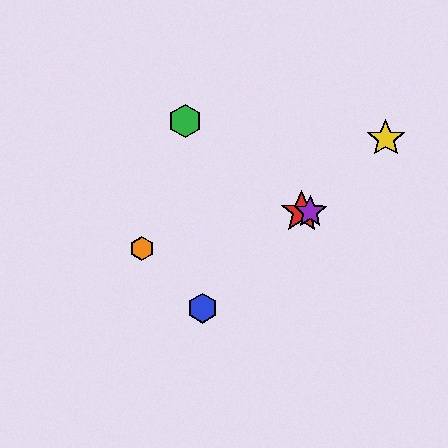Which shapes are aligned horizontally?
The red star, the purple star are aligned horizontally.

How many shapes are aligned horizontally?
2 shapes (the red star, the purple star) are aligned horizontally.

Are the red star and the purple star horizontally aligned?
Yes, both are at y≈212.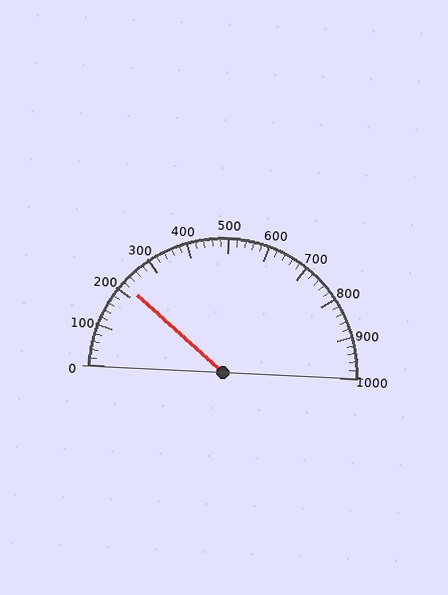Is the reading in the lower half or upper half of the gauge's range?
The reading is in the lower half of the range (0 to 1000).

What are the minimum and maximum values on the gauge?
The gauge ranges from 0 to 1000.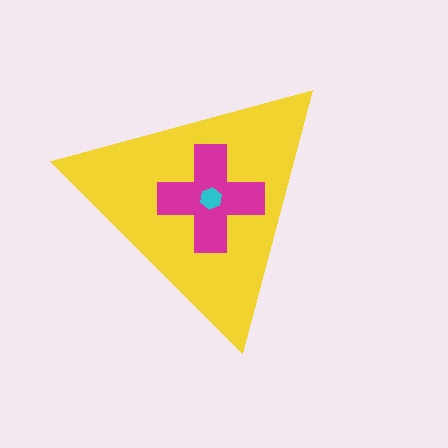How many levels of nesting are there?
3.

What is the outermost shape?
The yellow triangle.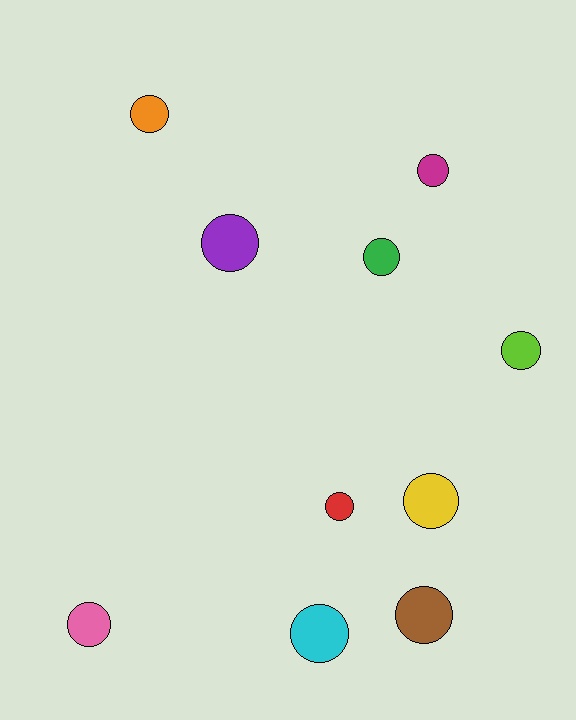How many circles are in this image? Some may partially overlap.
There are 10 circles.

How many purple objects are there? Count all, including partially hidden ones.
There is 1 purple object.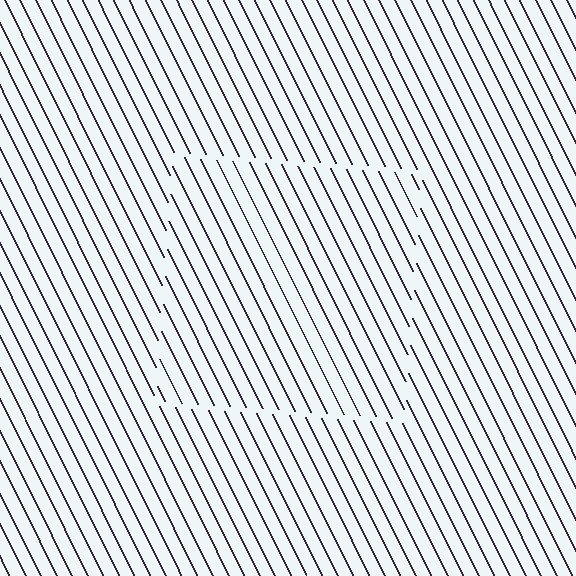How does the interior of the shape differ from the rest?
The interior of the shape contains the same grating, shifted by half a period — the contour is defined by the phase discontinuity where line-ends from the inner and outer gratings abut.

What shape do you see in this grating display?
An illusory square. The interior of the shape contains the same grating, shifted by half a period — the contour is defined by the phase discontinuity where line-ends from the inner and outer gratings abut.